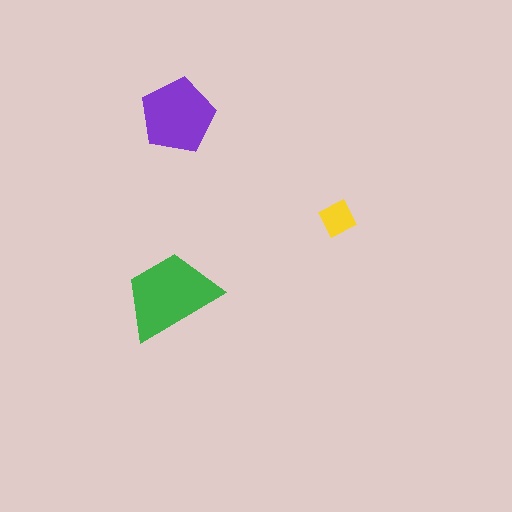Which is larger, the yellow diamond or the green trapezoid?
The green trapezoid.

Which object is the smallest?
The yellow diamond.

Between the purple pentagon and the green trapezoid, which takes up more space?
The green trapezoid.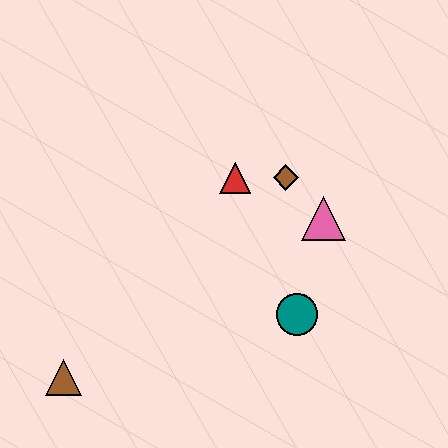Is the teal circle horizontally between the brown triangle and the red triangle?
No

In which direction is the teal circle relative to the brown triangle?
The teal circle is to the right of the brown triangle.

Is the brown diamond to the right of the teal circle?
No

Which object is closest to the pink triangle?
The brown diamond is closest to the pink triangle.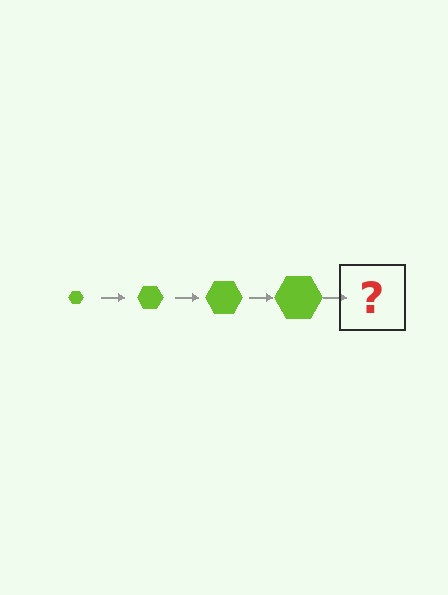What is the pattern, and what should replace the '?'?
The pattern is that the hexagon gets progressively larger each step. The '?' should be a lime hexagon, larger than the previous one.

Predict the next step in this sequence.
The next step is a lime hexagon, larger than the previous one.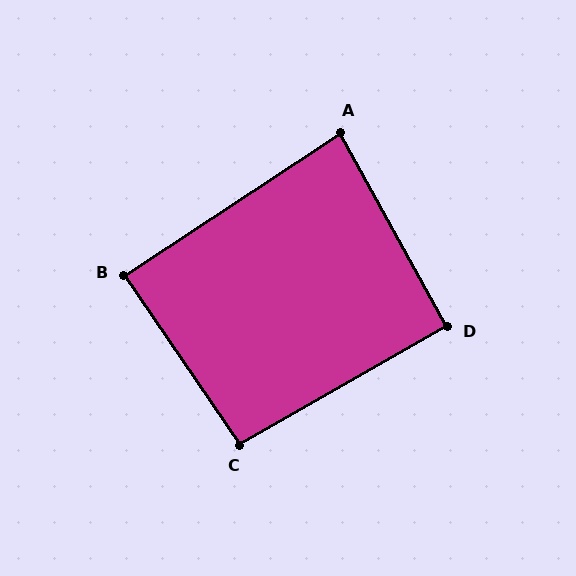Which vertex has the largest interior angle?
C, at approximately 95 degrees.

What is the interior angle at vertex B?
Approximately 89 degrees (approximately right).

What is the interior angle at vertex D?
Approximately 91 degrees (approximately right).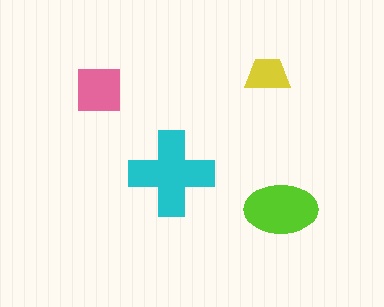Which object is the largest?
The cyan cross.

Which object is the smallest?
The yellow trapezoid.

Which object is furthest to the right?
The lime ellipse is rightmost.